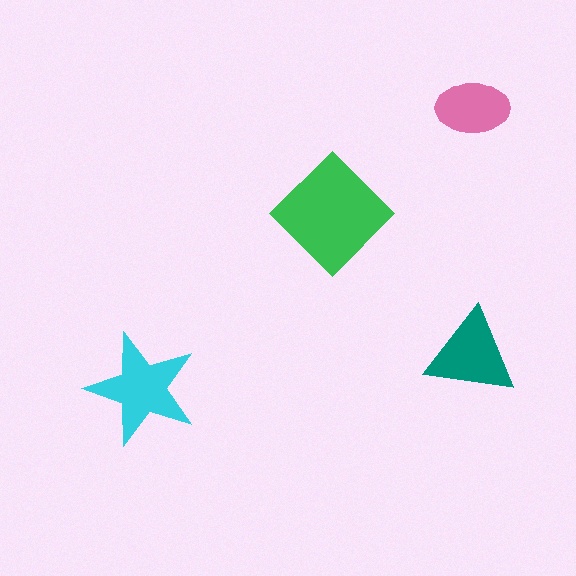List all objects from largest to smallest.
The green diamond, the cyan star, the teal triangle, the pink ellipse.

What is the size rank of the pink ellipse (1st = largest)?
4th.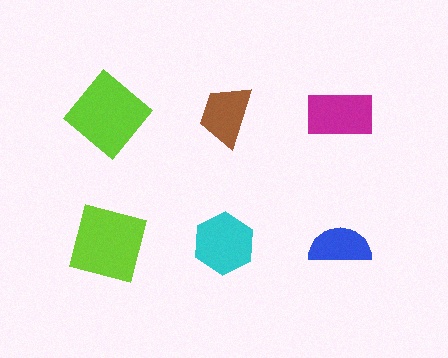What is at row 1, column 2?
A brown trapezoid.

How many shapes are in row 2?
3 shapes.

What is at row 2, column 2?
A cyan hexagon.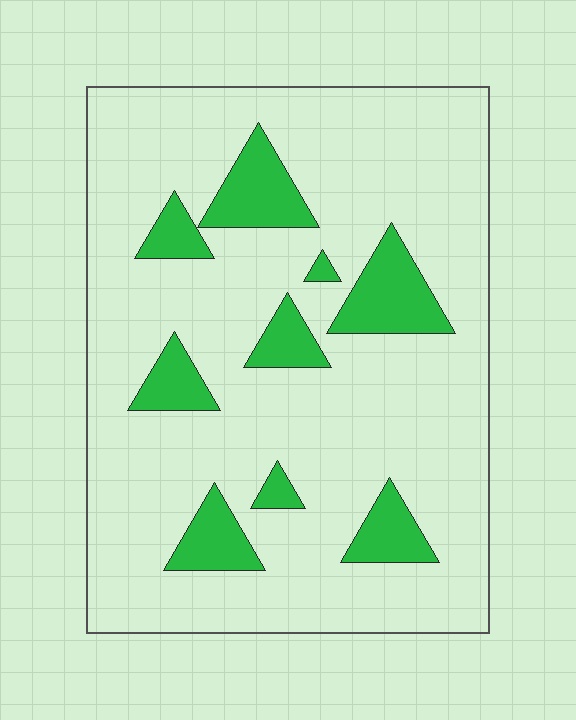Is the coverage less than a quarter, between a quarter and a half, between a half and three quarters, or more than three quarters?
Less than a quarter.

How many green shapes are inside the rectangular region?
9.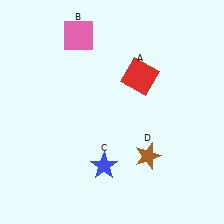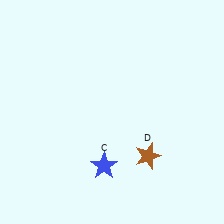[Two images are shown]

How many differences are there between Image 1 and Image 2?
There are 2 differences between the two images.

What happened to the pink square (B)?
The pink square (B) was removed in Image 2. It was in the top-left area of Image 1.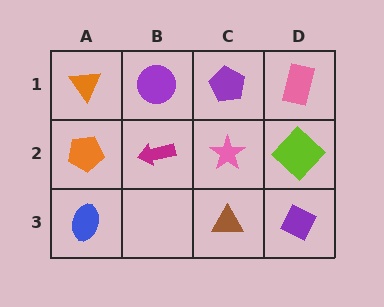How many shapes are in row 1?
4 shapes.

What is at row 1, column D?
A pink rectangle.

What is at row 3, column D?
A purple diamond.